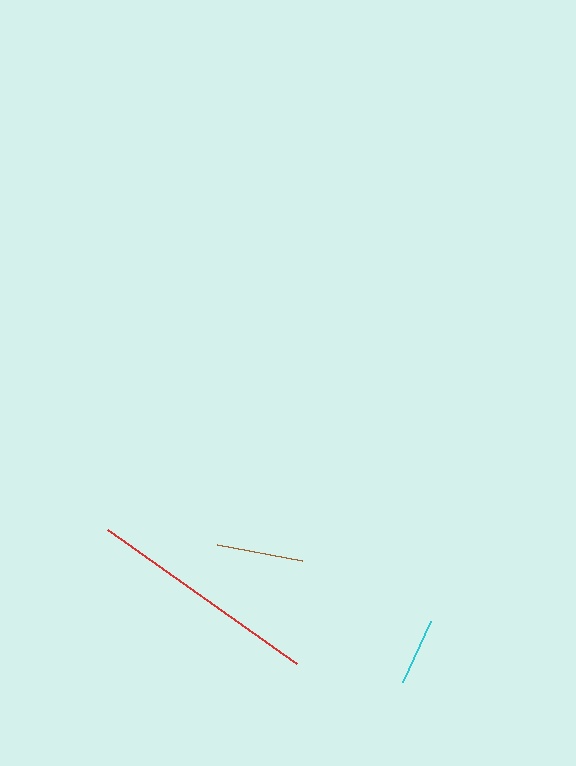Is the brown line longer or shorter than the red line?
The red line is longer than the brown line.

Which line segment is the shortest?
The cyan line is the shortest at approximately 67 pixels.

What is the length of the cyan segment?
The cyan segment is approximately 67 pixels long.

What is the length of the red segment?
The red segment is approximately 232 pixels long.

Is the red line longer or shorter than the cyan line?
The red line is longer than the cyan line.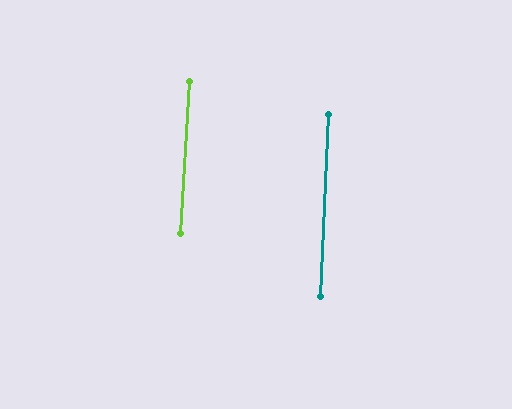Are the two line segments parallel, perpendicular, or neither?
Parallel — their directions differ by only 1.2°.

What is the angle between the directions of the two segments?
Approximately 1 degree.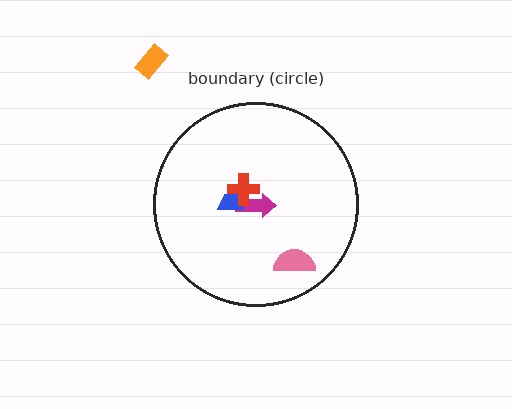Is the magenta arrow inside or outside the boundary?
Inside.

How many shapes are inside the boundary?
4 inside, 1 outside.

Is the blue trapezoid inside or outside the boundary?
Inside.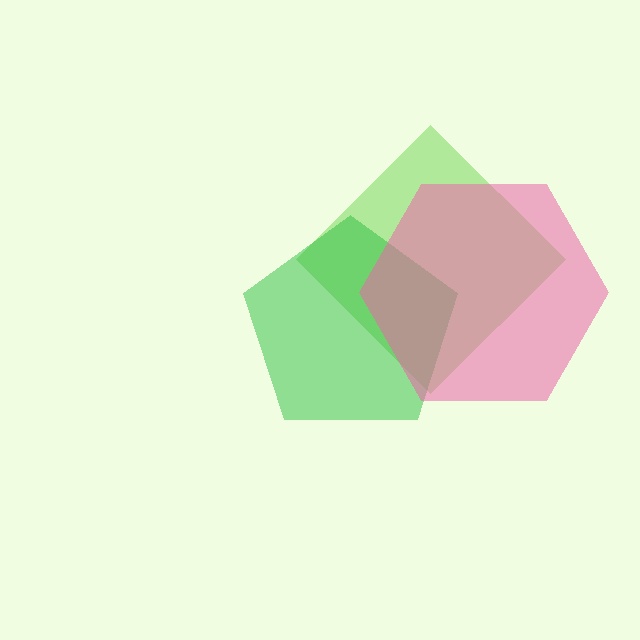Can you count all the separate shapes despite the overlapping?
Yes, there are 3 separate shapes.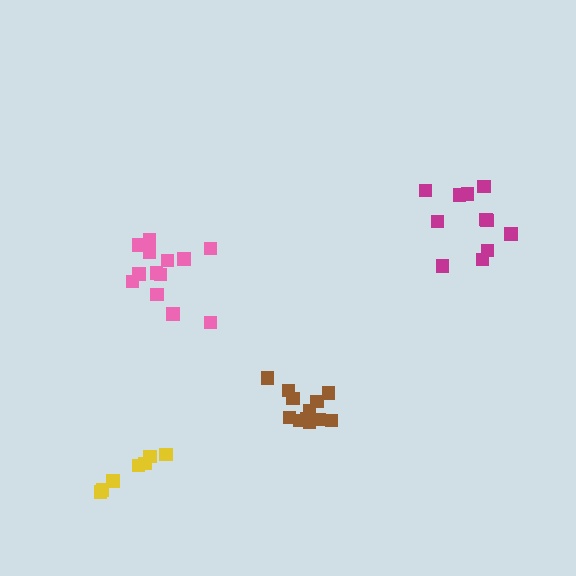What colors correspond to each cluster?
The clusters are colored: pink, yellow, brown, magenta.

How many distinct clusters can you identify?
There are 4 distinct clusters.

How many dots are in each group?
Group 1: 13 dots, Group 2: 7 dots, Group 3: 12 dots, Group 4: 11 dots (43 total).